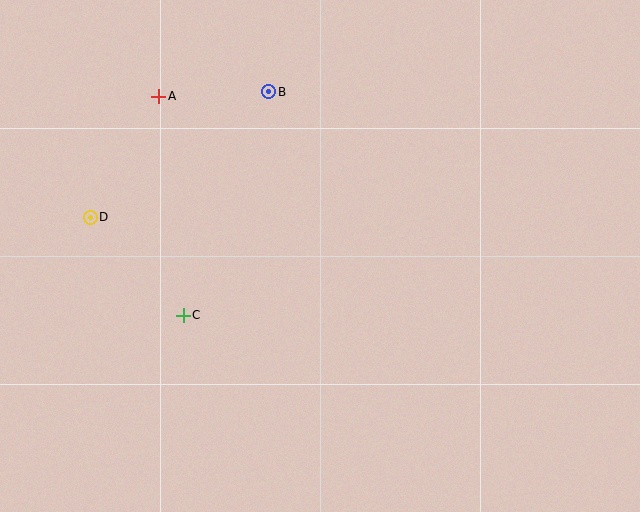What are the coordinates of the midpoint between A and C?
The midpoint between A and C is at (171, 206).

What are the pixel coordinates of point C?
Point C is at (183, 315).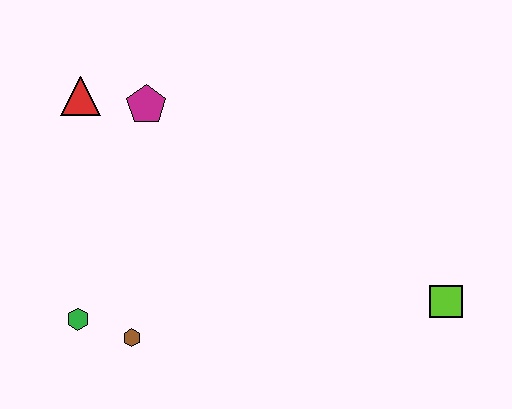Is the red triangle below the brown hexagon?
No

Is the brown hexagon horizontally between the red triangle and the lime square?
Yes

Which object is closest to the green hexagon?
The brown hexagon is closest to the green hexagon.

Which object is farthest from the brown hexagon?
The lime square is farthest from the brown hexagon.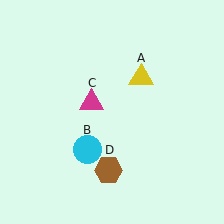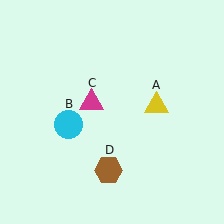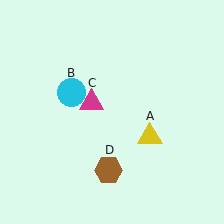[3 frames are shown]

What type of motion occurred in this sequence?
The yellow triangle (object A), cyan circle (object B) rotated clockwise around the center of the scene.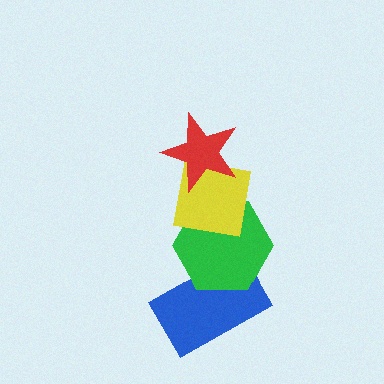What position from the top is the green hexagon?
The green hexagon is 3rd from the top.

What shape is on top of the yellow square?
The red star is on top of the yellow square.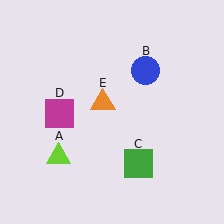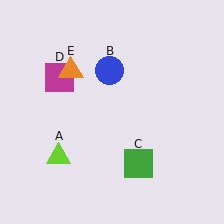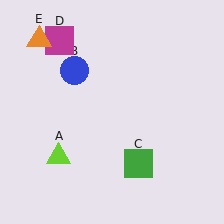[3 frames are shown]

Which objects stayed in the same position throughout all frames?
Lime triangle (object A) and green square (object C) remained stationary.